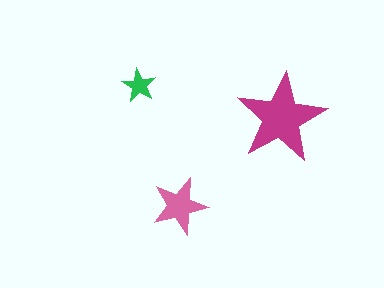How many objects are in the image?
There are 3 objects in the image.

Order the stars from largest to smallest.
the magenta one, the pink one, the green one.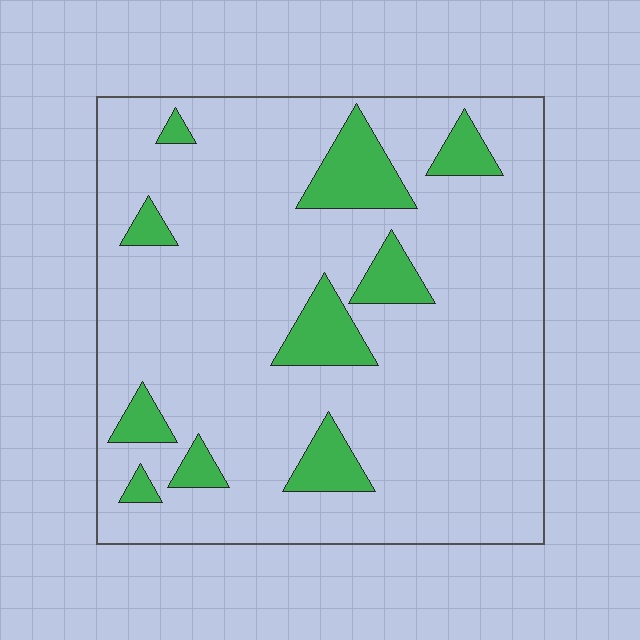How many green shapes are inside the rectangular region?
10.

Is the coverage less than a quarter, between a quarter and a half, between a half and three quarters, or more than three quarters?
Less than a quarter.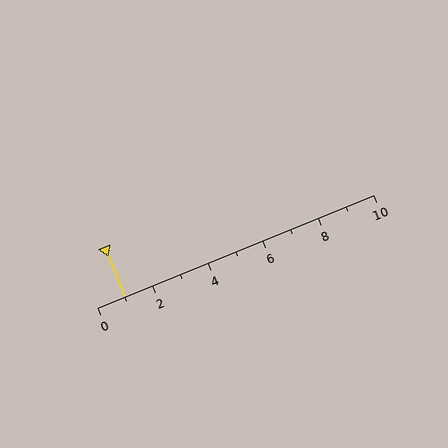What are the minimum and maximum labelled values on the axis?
The axis runs from 0 to 10.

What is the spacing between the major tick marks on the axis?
The major ticks are spaced 2 apart.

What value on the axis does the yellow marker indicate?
The marker indicates approximately 1.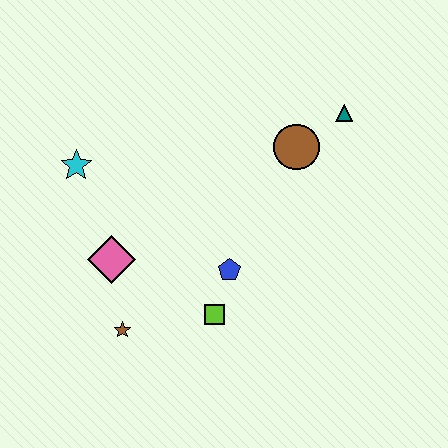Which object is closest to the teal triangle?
The brown circle is closest to the teal triangle.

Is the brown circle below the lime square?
No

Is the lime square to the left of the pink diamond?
No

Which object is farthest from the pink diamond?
The teal triangle is farthest from the pink diamond.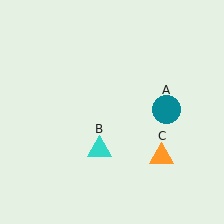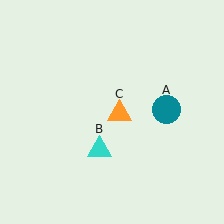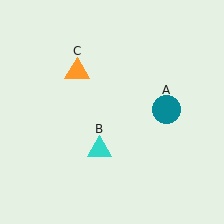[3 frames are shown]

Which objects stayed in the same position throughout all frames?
Teal circle (object A) and cyan triangle (object B) remained stationary.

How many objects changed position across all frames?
1 object changed position: orange triangle (object C).